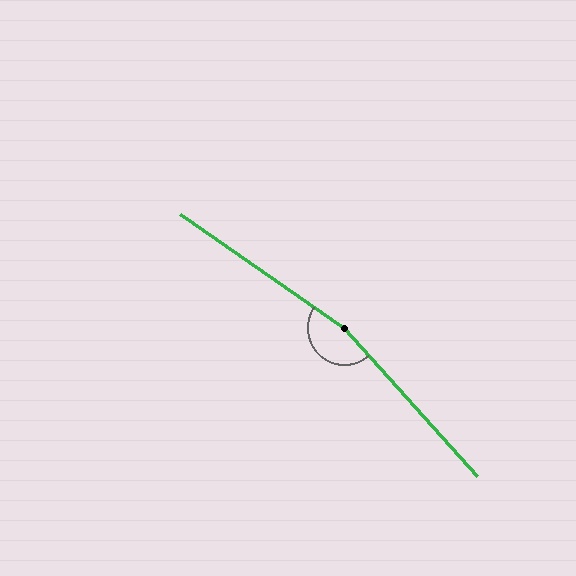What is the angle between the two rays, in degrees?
Approximately 167 degrees.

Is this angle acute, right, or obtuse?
It is obtuse.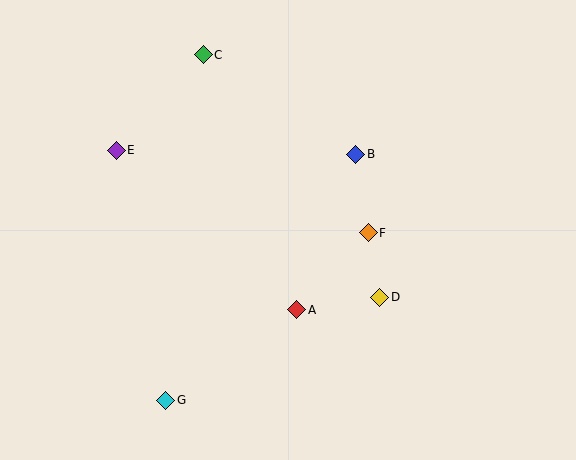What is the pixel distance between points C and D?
The distance between C and D is 300 pixels.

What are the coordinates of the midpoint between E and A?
The midpoint between E and A is at (206, 230).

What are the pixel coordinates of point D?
Point D is at (380, 297).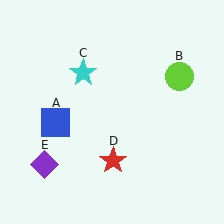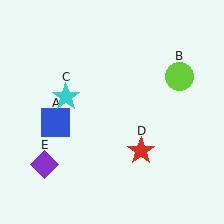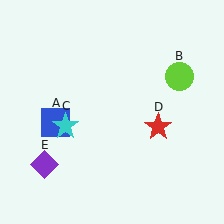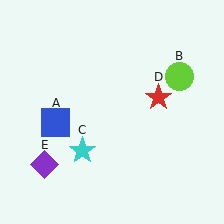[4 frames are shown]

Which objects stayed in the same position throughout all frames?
Blue square (object A) and lime circle (object B) and purple diamond (object E) remained stationary.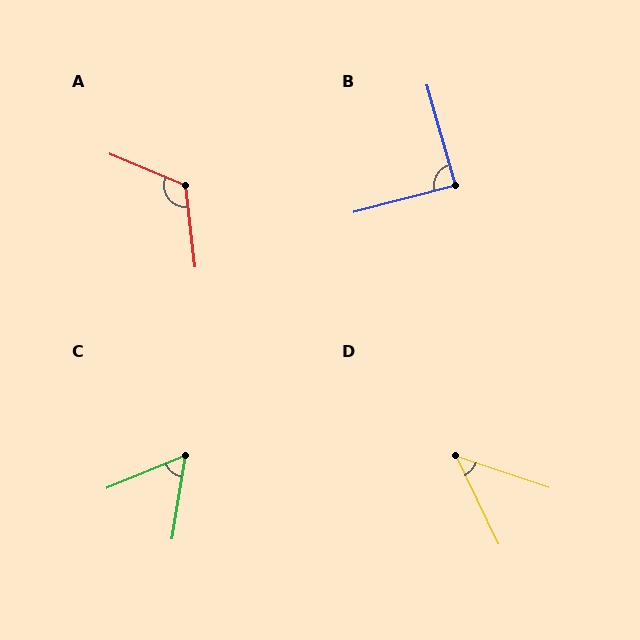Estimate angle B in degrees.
Approximately 89 degrees.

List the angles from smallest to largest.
D (46°), C (58°), B (89°), A (119°).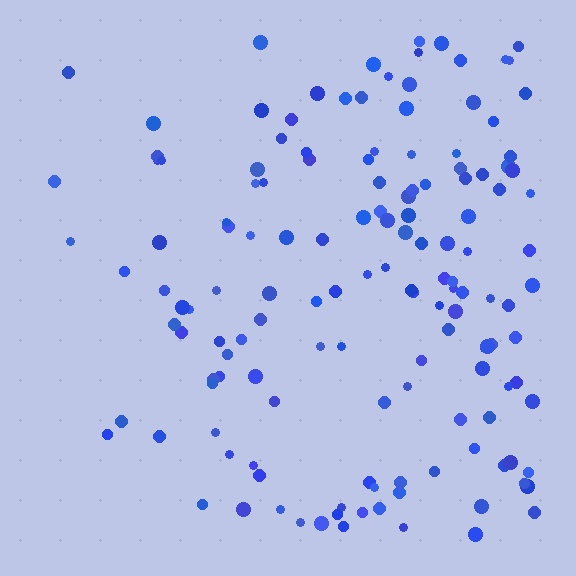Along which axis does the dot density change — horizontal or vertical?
Horizontal.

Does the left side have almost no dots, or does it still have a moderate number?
Still a moderate number, just noticeably fewer than the right.